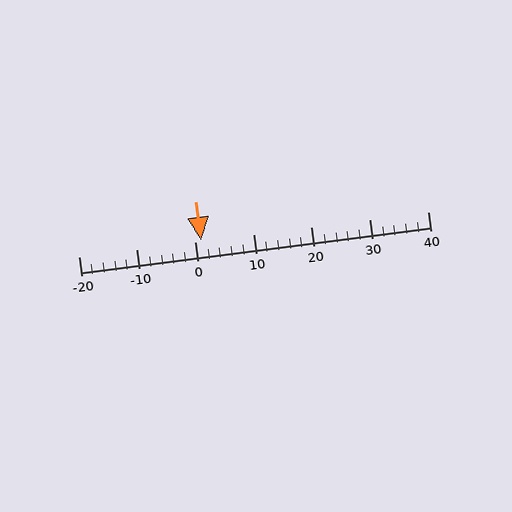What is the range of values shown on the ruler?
The ruler shows values from -20 to 40.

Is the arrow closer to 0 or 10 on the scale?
The arrow is closer to 0.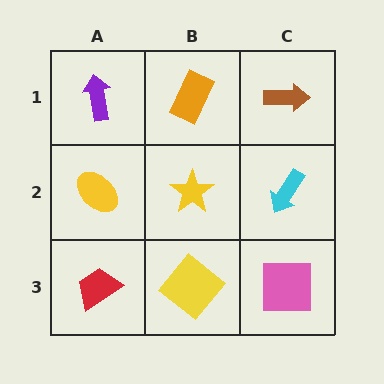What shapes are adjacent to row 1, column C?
A cyan arrow (row 2, column C), an orange rectangle (row 1, column B).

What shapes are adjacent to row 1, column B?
A yellow star (row 2, column B), a purple arrow (row 1, column A), a brown arrow (row 1, column C).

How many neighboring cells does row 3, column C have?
2.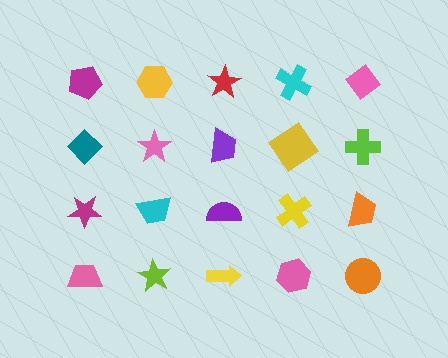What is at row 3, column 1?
A magenta star.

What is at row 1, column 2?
A yellow hexagon.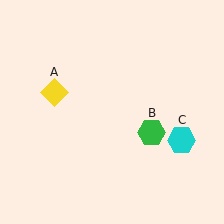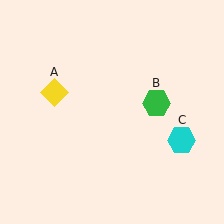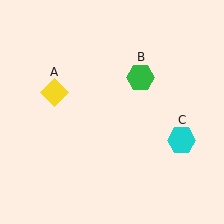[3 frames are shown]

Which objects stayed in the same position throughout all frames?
Yellow diamond (object A) and cyan hexagon (object C) remained stationary.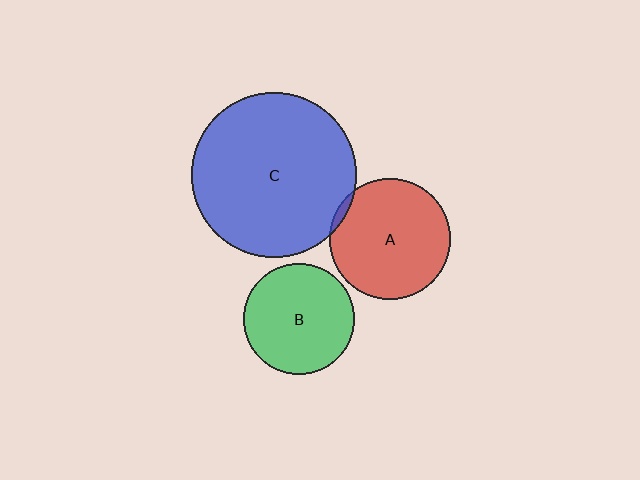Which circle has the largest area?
Circle C (blue).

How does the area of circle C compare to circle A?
Approximately 1.9 times.